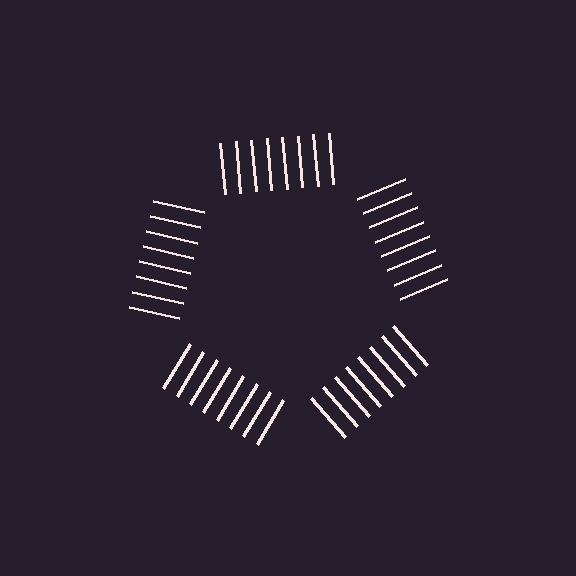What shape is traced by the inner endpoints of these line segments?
An illusory pentagon — the line segments terminate on its edges but no continuous stroke is drawn.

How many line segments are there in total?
40 — 8 along each of the 5 edges.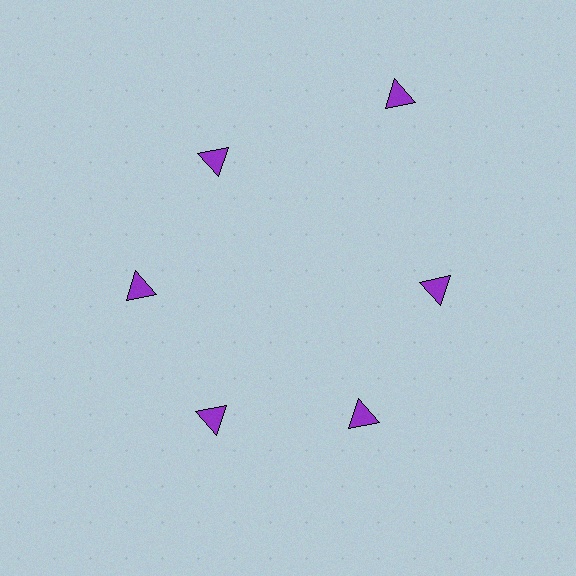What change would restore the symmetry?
The symmetry would be restored by moving it inward, back onto the ring so that all 6 triangles sit at equal angles and equal distance from the center.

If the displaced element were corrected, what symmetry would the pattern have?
It would have 6-fold rotational symmetry — the pattern would map onto itself every 60 degrees.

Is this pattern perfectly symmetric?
No. The 6 purple triangles are arranged in a ring, but one element near the 1 o'clock position is pushed outward from the center, breaking the 6-fold rotational symmetry.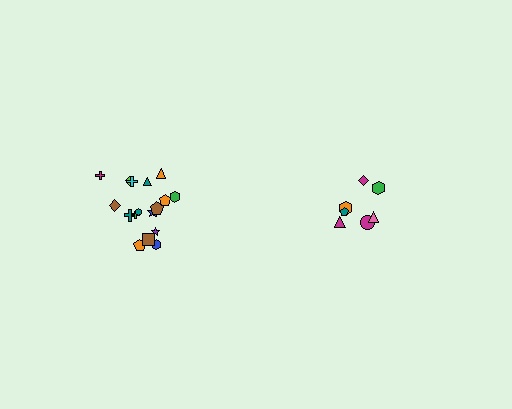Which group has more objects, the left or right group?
The left group.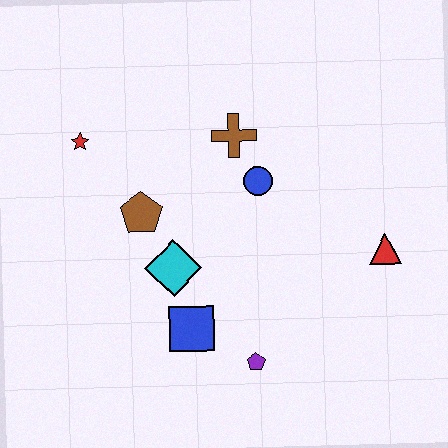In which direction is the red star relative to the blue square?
The red star is above the blue square.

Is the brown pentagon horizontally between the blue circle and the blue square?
No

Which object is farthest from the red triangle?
The red star is farthest from the red triangle.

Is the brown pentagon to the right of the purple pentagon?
No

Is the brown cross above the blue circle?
Yes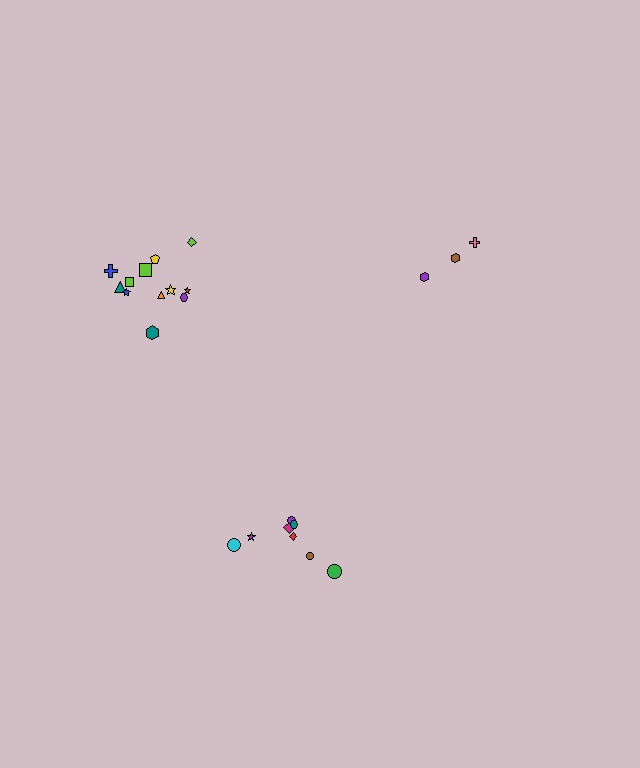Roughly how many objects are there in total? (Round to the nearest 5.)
Roughly 25 objects in total.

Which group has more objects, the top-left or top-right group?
The top-left group.